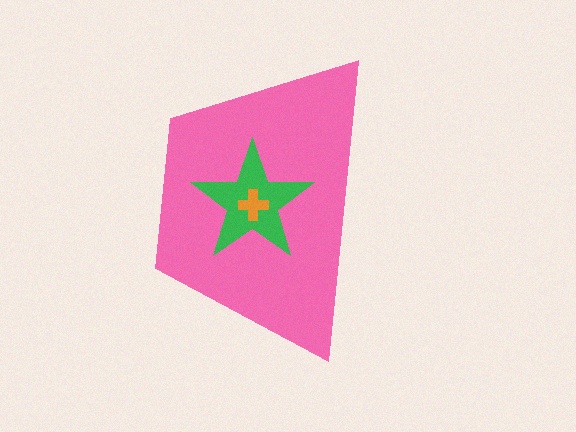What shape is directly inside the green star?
The orange cross.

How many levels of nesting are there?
3.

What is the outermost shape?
The pink trapezoid.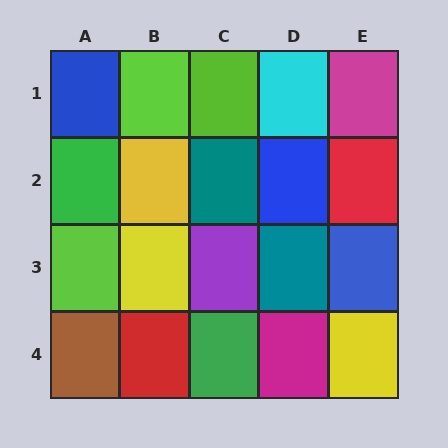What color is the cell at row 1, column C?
Lime.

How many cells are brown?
1 cell is brown.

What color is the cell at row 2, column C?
Teal.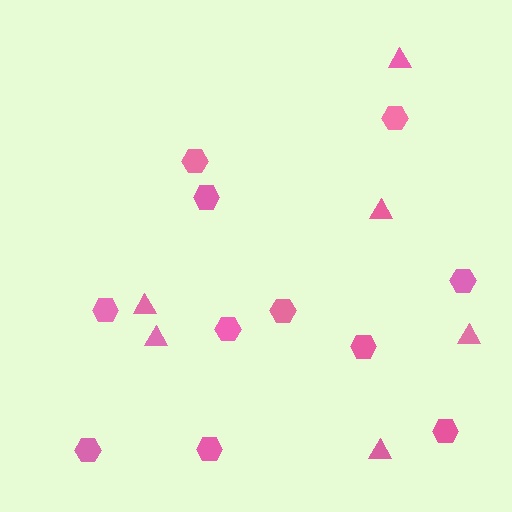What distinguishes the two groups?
There are 2 groups: one group of hexagons (11) and one group of triangles (6).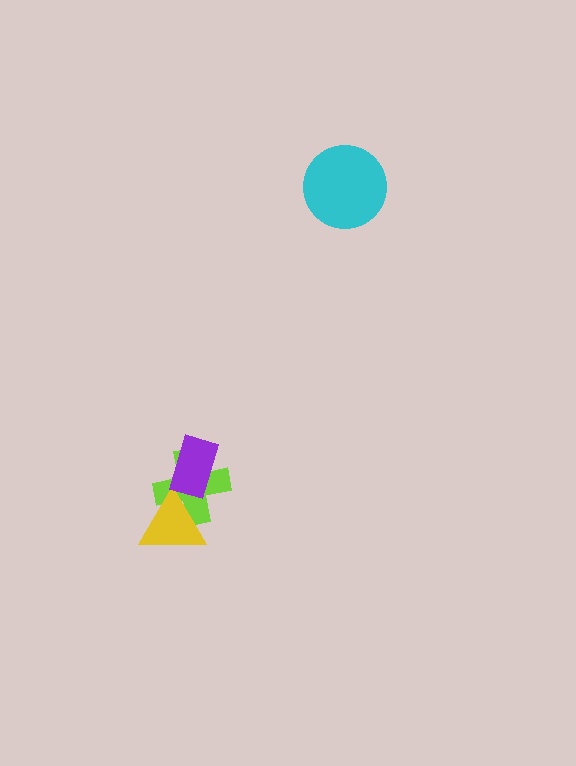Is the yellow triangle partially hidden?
No, no other shape covers it.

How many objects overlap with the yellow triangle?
1 object overlaps with the yellow triangle.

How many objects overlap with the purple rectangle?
1 object overlaps with the purple rectangle.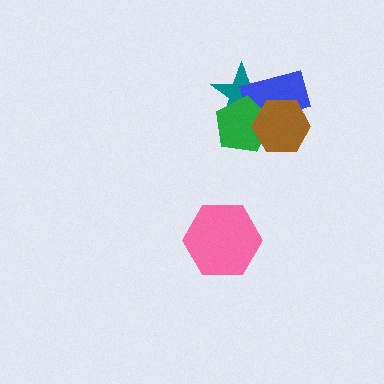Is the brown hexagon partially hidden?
No, no other shape covers it.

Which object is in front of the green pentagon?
The brown hexagon is in front of the green pentagon.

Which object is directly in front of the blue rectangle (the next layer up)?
The green pentagon is directly in front of the blue rectangle.